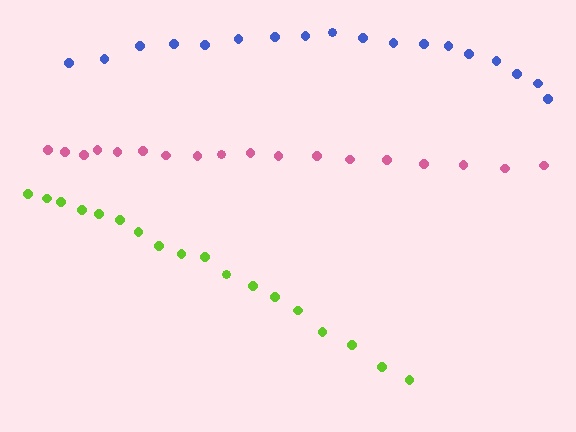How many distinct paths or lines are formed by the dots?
There are 3 distinct paths.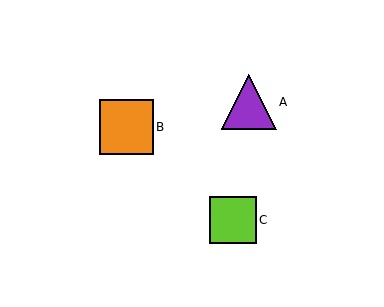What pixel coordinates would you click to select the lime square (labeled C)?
Click at (233, 220) to select the lime square C.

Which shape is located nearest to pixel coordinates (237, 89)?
The purple triangle (labeled A) at (249, 102) is nearest to that location.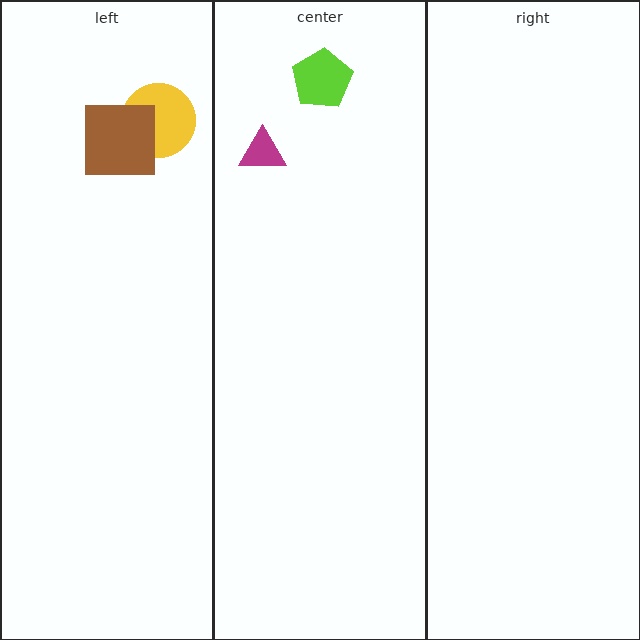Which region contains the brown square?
The left region.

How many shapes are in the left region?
2.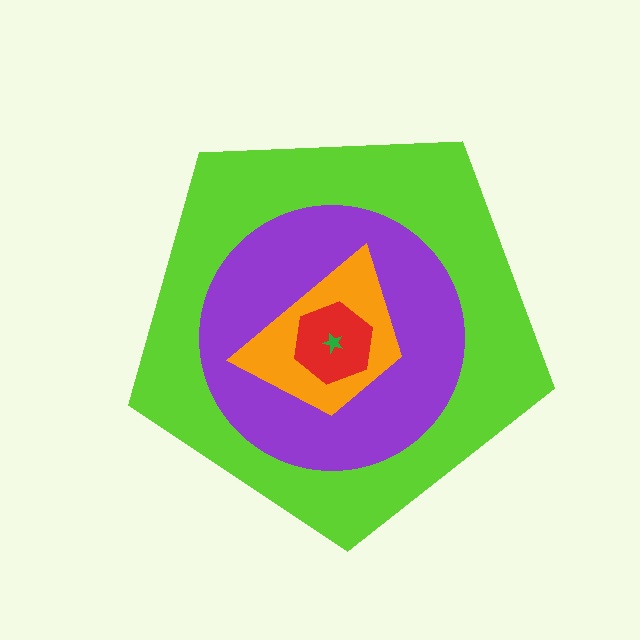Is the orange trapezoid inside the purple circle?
Yes.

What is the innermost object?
The green star.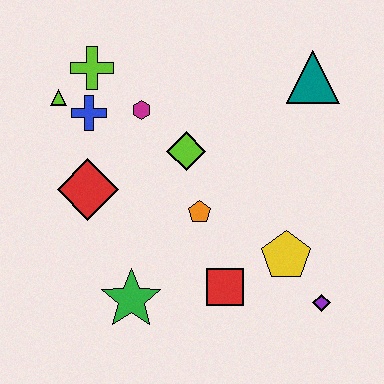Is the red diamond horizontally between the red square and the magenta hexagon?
No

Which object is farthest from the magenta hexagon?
The purple diamond is farthest from the magenta hexagon.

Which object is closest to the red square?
The yellow pentagon is closest to the red square.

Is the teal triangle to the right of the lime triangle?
Yes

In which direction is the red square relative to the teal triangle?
The red square is below the teal triangle.